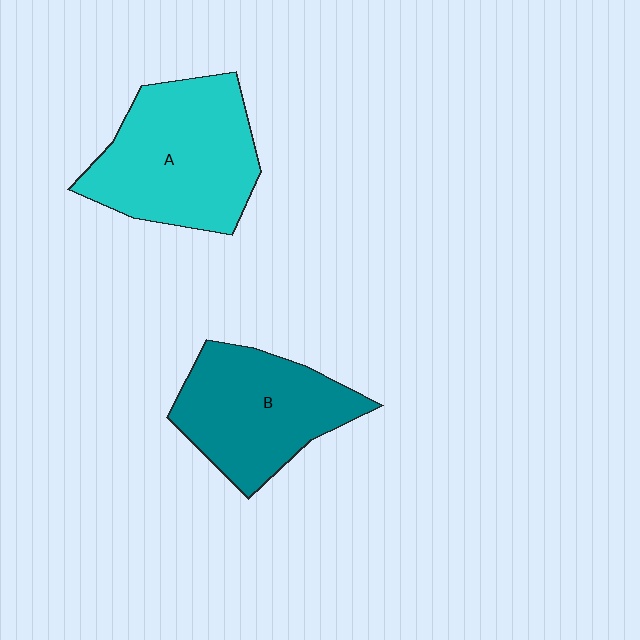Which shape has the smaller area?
Shape B (teal).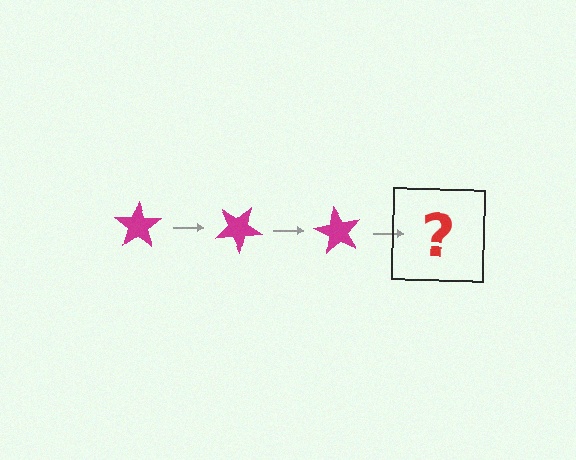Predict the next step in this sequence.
The next step is a magenta star rotated 90 degrees.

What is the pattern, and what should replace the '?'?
The pattern is that the star rotates 30 degrees each step. The '?' should be a magenta star rotated 90 degrees.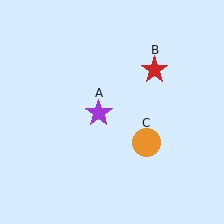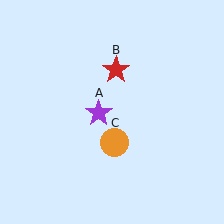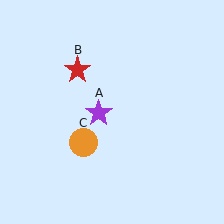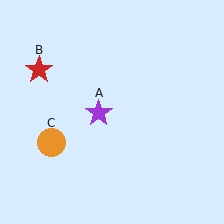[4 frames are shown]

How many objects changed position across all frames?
2 objects changed position: red star (object B), orange circle (object C).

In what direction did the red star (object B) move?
The red star (object B) moved left.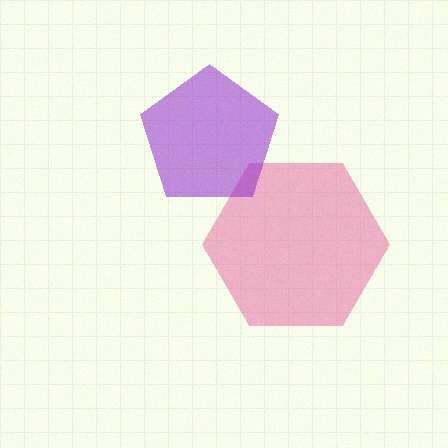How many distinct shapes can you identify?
There are 2 distinct shapes: a pink hexagon, a purple pentagon.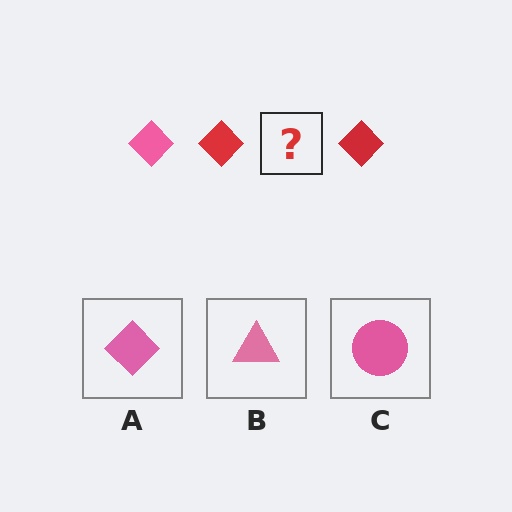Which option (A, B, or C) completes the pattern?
A.